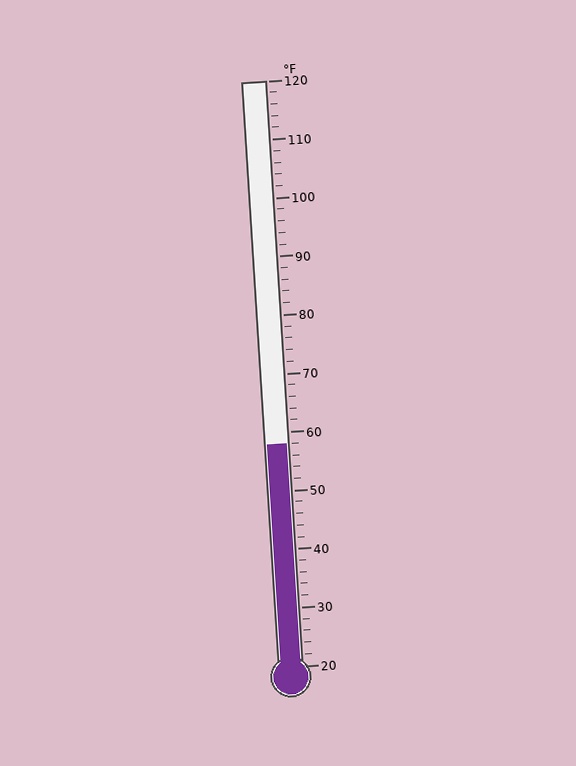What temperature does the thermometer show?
The thermometer shows approximately 58°F.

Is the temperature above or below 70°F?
The temperature is below 70°F.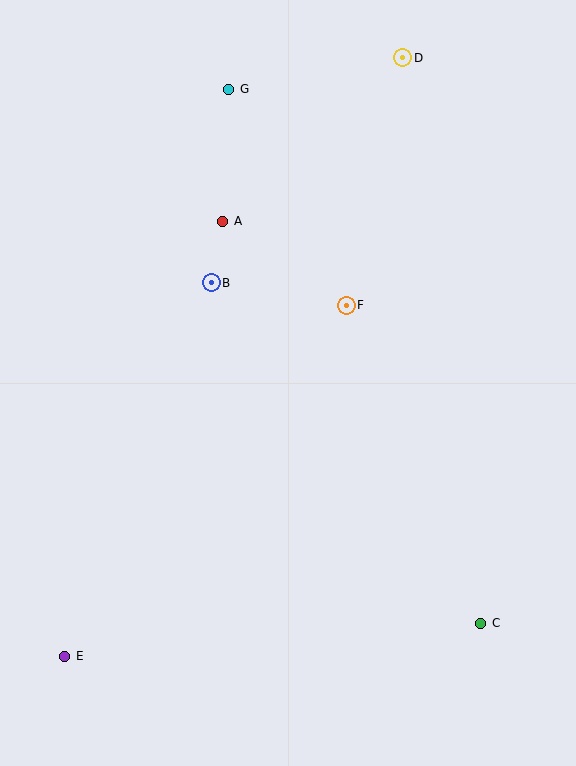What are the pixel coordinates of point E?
Point E is at (65, 656).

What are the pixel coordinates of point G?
Point G is at (229, 89).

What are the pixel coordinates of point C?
Point C is at (481, 623).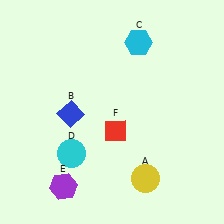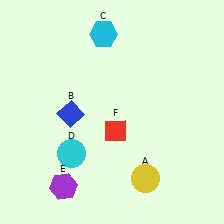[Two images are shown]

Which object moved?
The cyan hexagon (C) moved left.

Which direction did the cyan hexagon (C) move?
The cyan hexagon (C) moved left.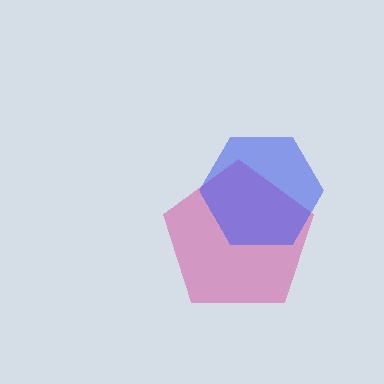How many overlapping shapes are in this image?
There are 2 overlapping shapes in the image.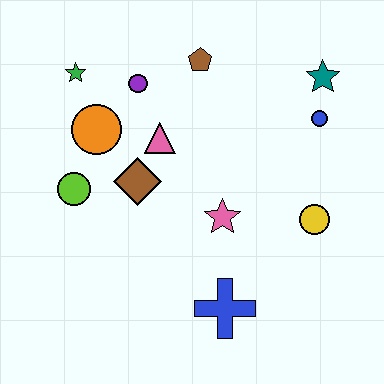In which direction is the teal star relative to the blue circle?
The teal star is above the blue circle.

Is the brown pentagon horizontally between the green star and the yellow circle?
Yes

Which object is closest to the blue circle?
The teal star is closest to the blue circle.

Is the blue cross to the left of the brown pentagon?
No